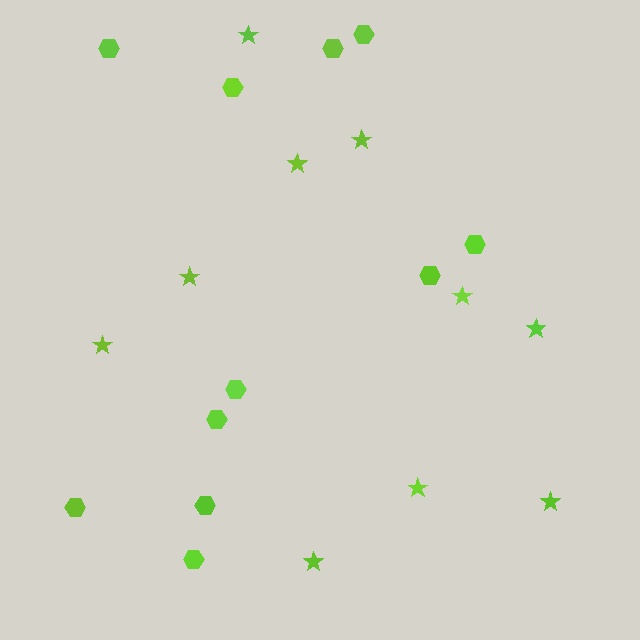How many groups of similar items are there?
There are 2 groups: one group of stars (10) and one group of hexagons (11).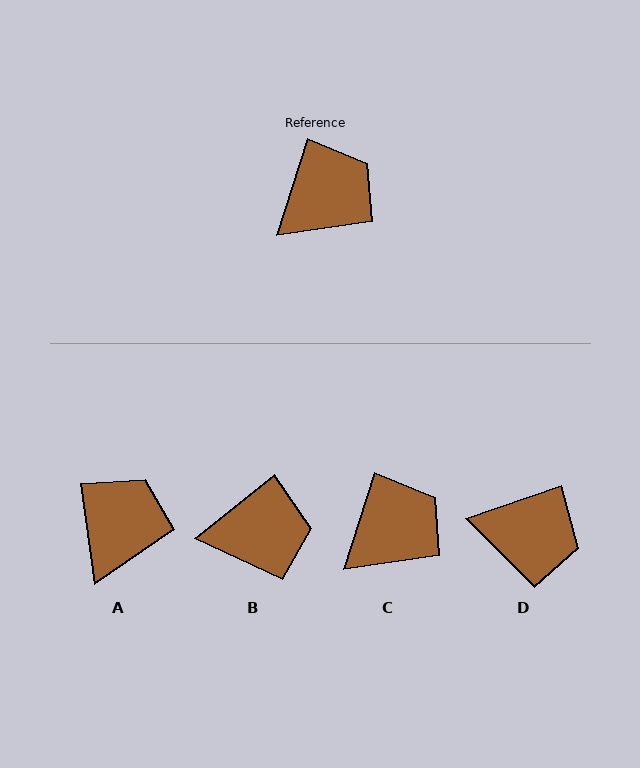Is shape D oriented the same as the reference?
No, it is off by about 53 degrees.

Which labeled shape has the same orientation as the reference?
C.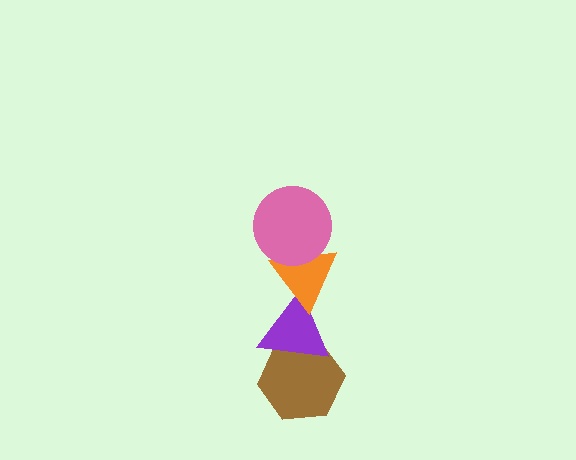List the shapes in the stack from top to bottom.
From top to bottom: the pink circle, the orange triangle, the purple triangle, the brown hexagon.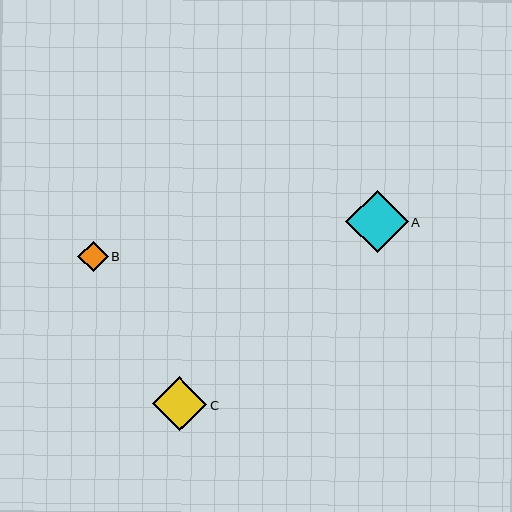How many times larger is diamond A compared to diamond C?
Diamond A is approximately 1.1 times the size of diamond C.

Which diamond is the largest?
Diamond A is the largest with a size of approximately 62 pixels.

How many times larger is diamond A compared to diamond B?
Diamond A is approximately 2.1 times the size of diamond B.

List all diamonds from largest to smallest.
From largest to smallest: A, C, B.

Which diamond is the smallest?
Diamond B is the smallest with a size of approximately 30 pixels.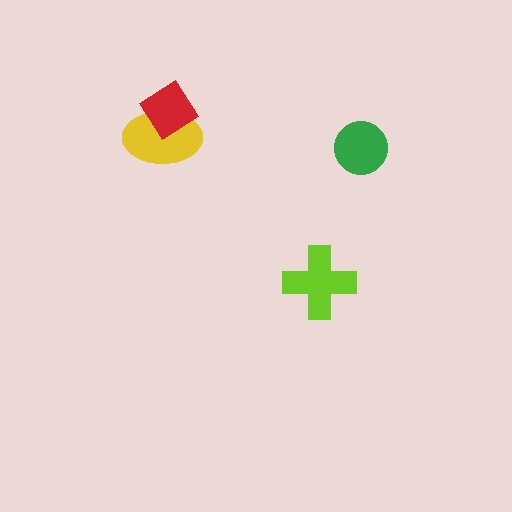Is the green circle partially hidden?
No, no other shape covers it.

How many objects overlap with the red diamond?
1 object overlaps with the red diamond.